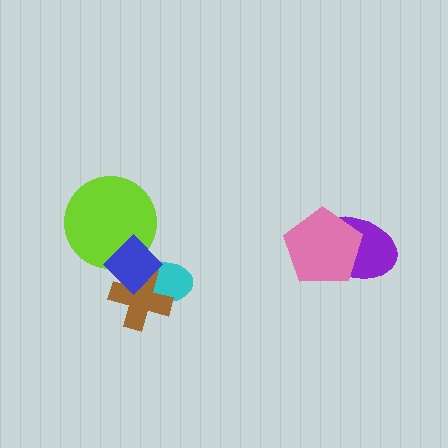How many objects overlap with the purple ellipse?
1 object overlaps with the purple ellipse.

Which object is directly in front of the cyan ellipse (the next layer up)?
The brown cross is directly in front of the cyan ellipse.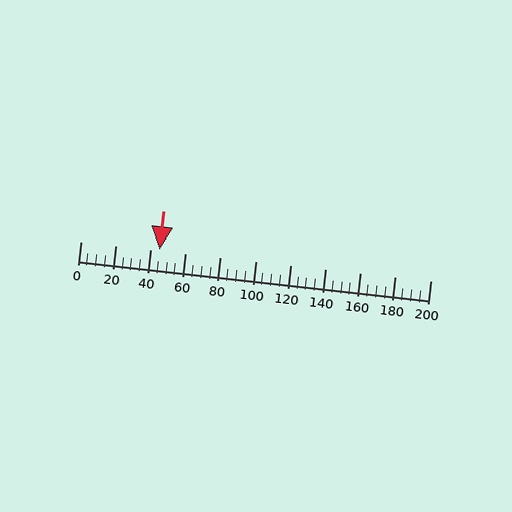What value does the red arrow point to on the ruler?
The red arrow points to approximately 45.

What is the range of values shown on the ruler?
The ruler shows values from 0 to 200.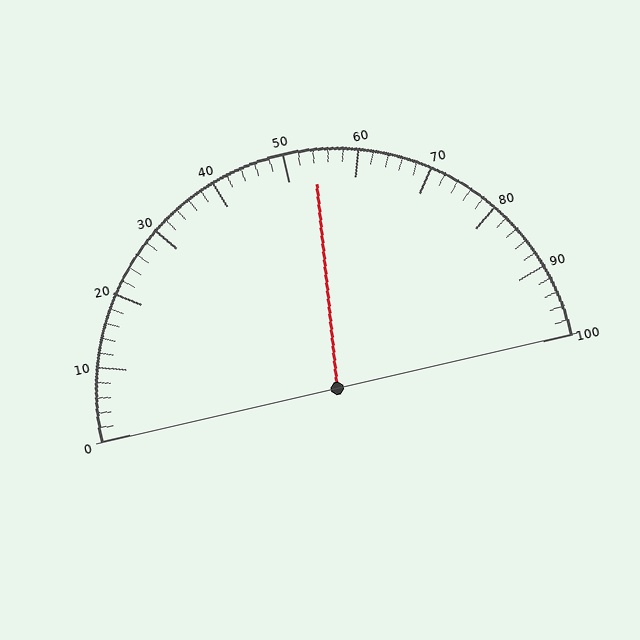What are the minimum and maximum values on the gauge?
The gauge ranges from 0 to 100.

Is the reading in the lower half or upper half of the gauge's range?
The reading is in the upper half of the range (0 to 100).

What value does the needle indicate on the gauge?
The needle indicates approximately 54.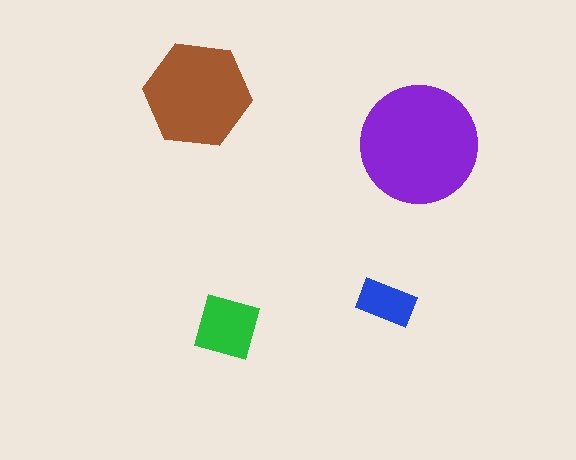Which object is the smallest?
The blue rectangle.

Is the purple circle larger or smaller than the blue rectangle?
Larger.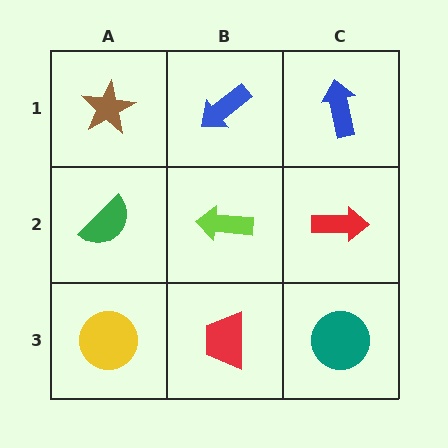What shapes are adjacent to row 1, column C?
A red arrow (row 2, column C), a blue arrow (row 1, column B).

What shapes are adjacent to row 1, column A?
A green semicircle (row 2, column A), a blue arrow (row 1, column B).